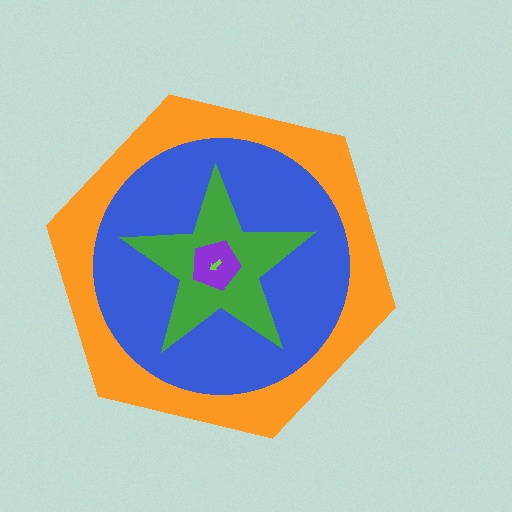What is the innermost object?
The lime arrow.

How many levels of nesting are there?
5.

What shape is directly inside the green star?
The purple pentagon.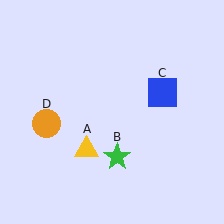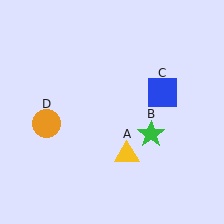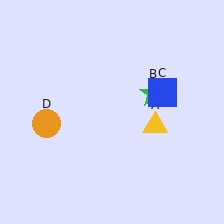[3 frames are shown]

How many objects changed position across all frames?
2 objects changed position: yellow triangle (object A), green star (object B).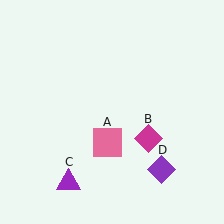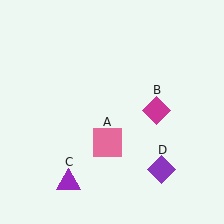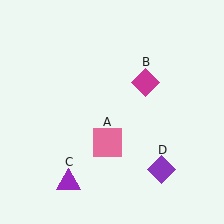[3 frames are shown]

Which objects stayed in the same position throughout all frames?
Pink square (object A) and purple triangle (object C) and purple diamond (object D) remained stationary.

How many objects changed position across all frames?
1 object changed position: magenta diamond (object B).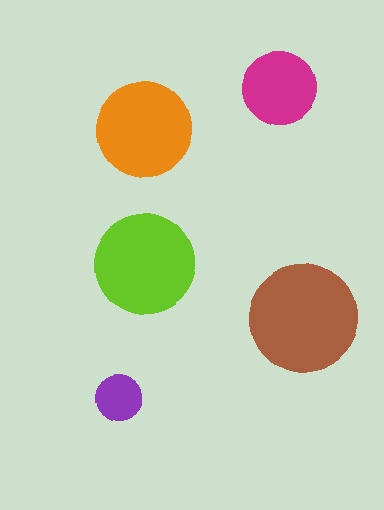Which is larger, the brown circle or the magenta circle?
The brown one.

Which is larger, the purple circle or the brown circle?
The brown one.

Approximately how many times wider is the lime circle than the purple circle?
About 2 times wider.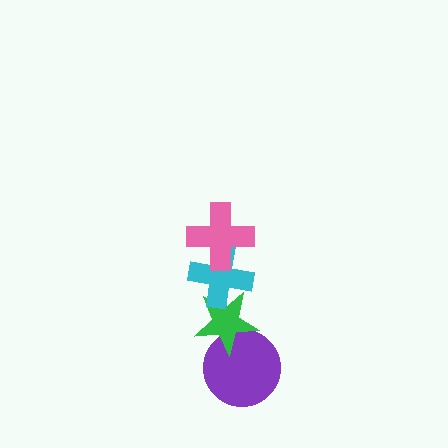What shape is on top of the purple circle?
The green star is on top of the purple circle.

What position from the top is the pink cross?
The pink cross is 1st from the top.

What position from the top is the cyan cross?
The cyan cross is 2nd from the top.